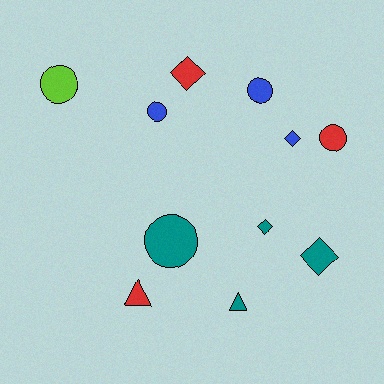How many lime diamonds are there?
There are no lime diamonds.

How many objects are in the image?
There are 11 objects.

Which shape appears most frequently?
Circle, with 5 objects.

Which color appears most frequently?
Teal, with 4 objects.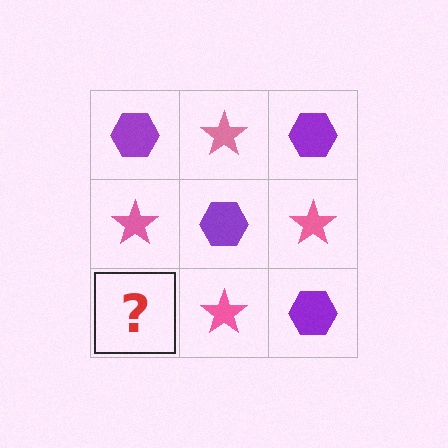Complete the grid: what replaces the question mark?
The question mark should be replaced with a purple hexagon.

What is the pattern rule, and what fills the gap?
The rule is that it alternates purple hexagon and pink star in a checkerboard pattern. The gap should be filled with a purple hexagon.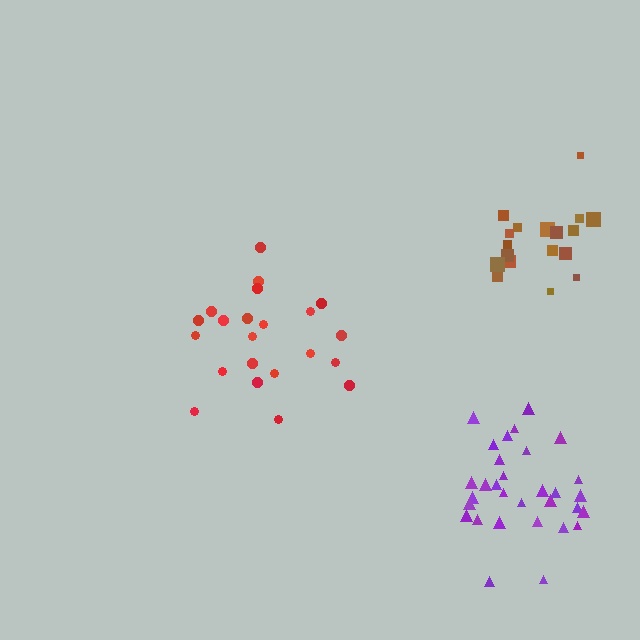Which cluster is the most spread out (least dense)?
Red.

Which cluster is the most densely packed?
Brown.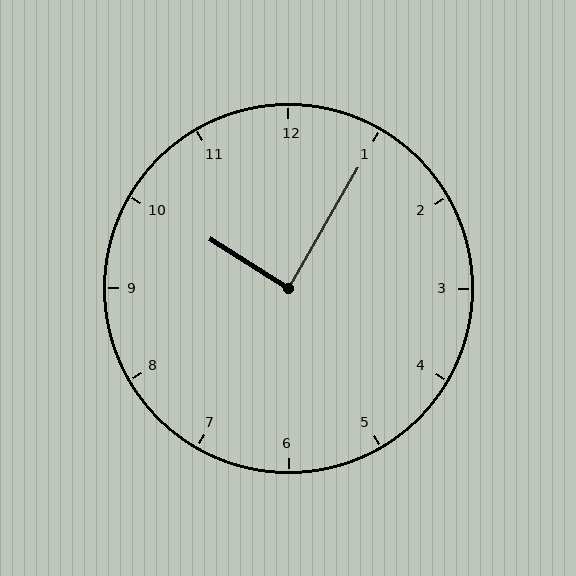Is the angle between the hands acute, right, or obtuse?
It is right.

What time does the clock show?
10:05.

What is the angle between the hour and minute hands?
Approximately 88 degrees.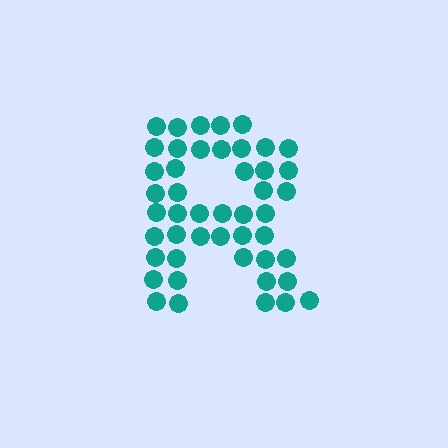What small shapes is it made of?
It is made of small circles.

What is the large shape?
The large shape is the letter R.